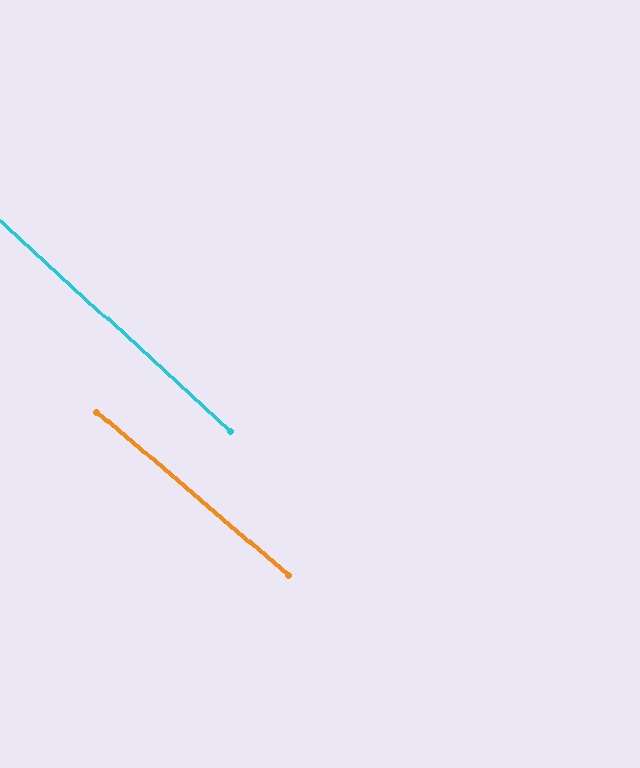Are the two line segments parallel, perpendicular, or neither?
Parallel — their directions differ by only 1.9°.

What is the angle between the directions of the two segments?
Approximately 2 degrees.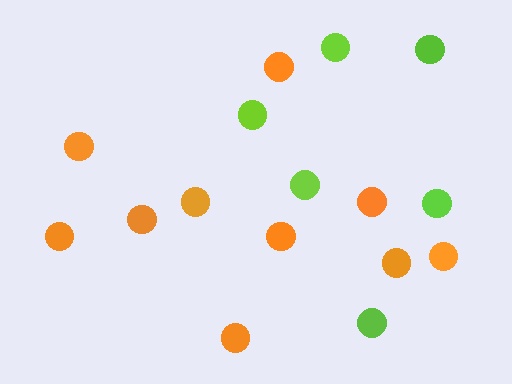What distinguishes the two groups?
There are 2 groups: one group of lime circles (6) and one group of orange circles (10).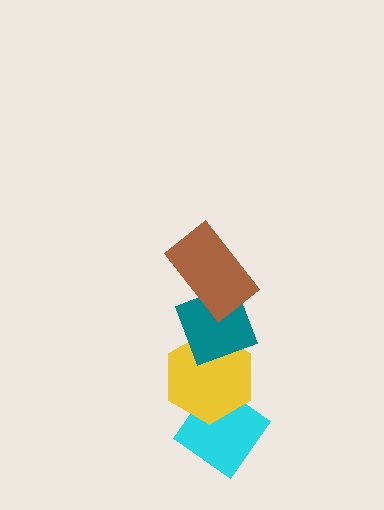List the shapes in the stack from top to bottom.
From top to bottom: the brown rectangle, the teal diamond, the yellow hexagon, the cyan diamond.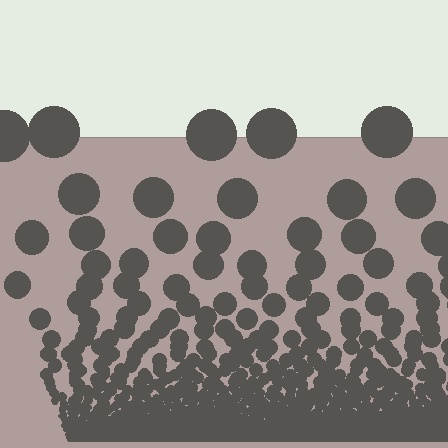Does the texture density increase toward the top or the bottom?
Density increases toward the bottom.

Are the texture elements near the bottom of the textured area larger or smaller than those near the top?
Smaller. The gradient is inverted — elements near the bottom are smaller and denser.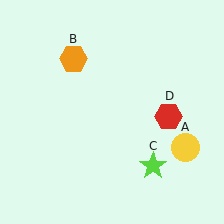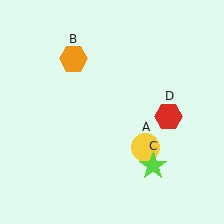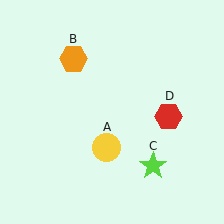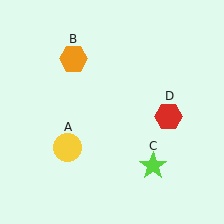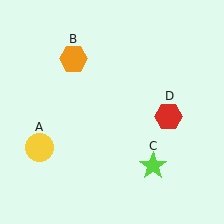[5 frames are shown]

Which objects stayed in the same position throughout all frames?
Orange hexagon (object B) and lime star (object C) and red hexagon (object D) remained stationary.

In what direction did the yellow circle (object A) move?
The yellow circle (object A) moved left.